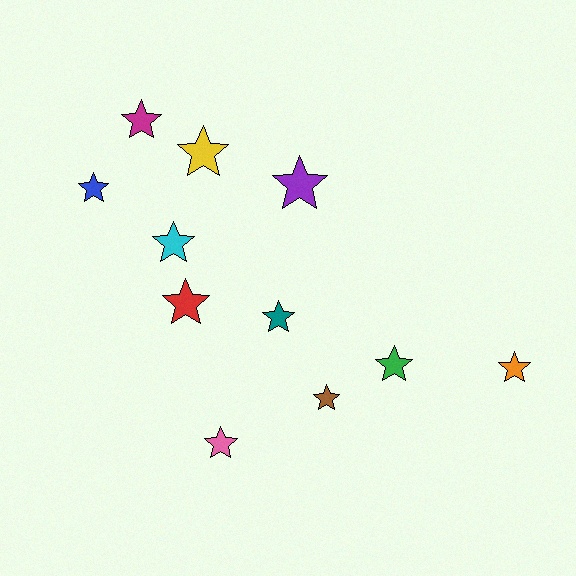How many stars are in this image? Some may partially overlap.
There are 11 stars.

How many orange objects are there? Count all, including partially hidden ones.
There is 1 orange object.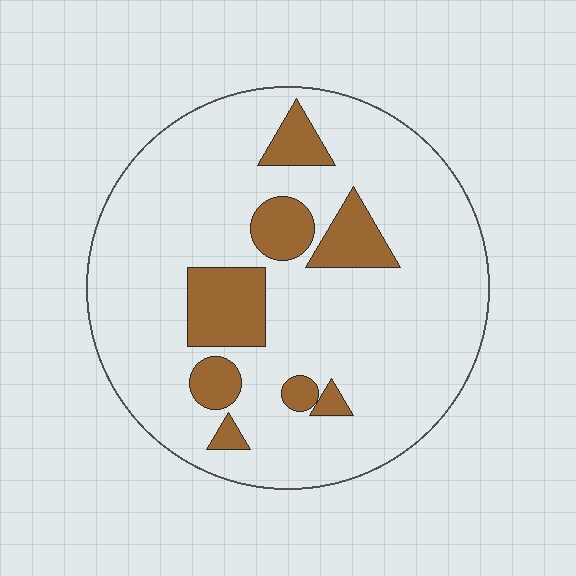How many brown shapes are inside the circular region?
8.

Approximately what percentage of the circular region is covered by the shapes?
Approximately 15%.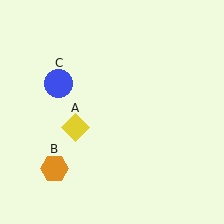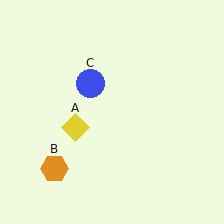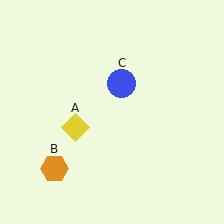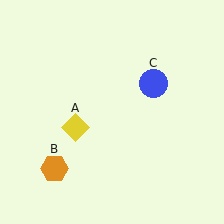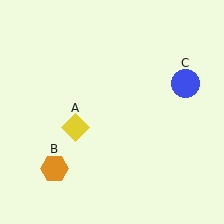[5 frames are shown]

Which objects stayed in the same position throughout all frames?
Yellow diamond (object A) and orange hexagon (object B) remained stationary.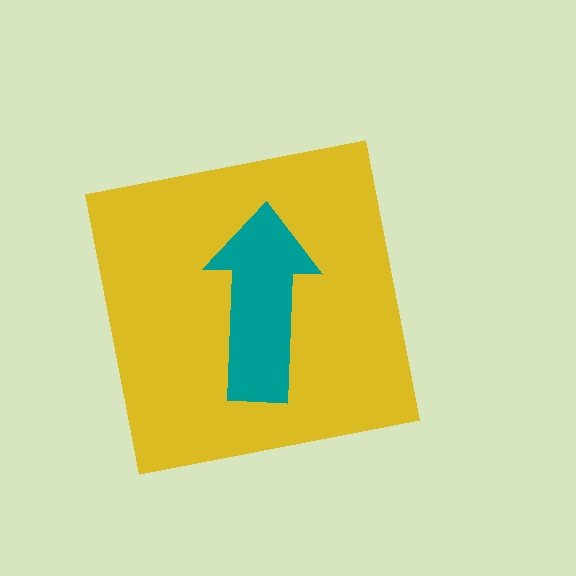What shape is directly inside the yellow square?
The teal arrow.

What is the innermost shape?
The teal arrow.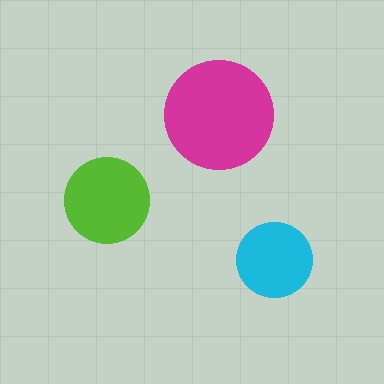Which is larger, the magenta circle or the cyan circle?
The magenta one.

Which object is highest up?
The magenta circle is topmost.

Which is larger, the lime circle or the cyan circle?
The lime one.